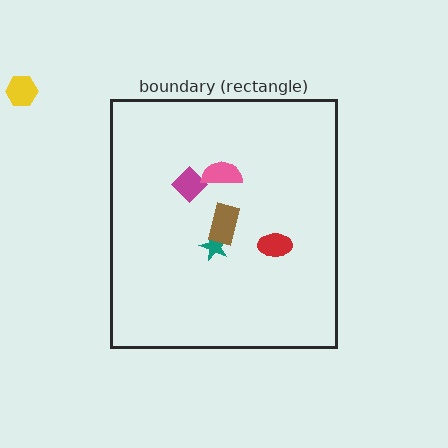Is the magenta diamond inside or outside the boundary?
Inside.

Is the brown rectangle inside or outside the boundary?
Inside.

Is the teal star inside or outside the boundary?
Inside.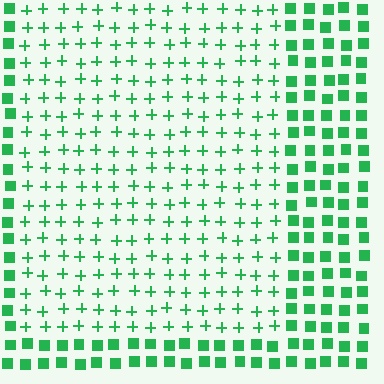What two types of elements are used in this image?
The image uses plus signs inside the rectangle region and squares outside it.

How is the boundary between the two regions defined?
The boundary is defined by a change in element shape: plus signs inside vs. squares outside. All elements share the same color and spacing.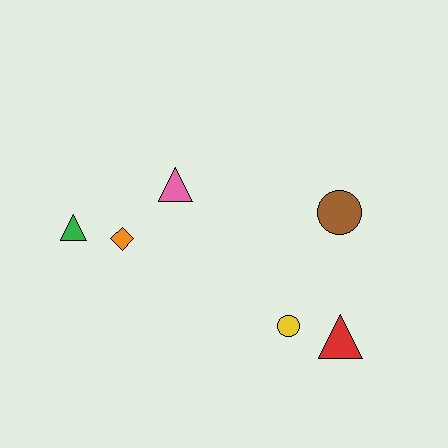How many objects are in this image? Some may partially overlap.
There are 6 objects.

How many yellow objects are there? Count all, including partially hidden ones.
There is 1 yellow object.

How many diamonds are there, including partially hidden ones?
There is 1 diamond.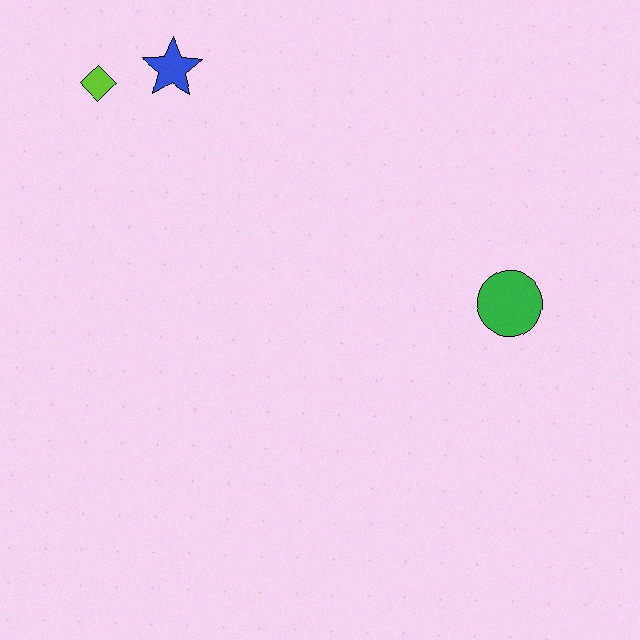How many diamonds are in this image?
There is 1 diamond.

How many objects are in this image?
There are 3 objects.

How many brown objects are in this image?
There are no brown objects.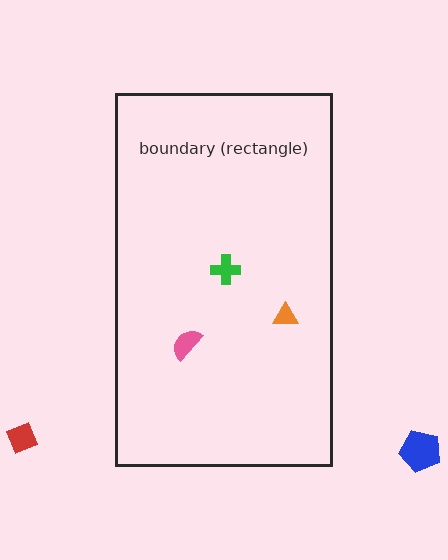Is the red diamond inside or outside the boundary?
Outside.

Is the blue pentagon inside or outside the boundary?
Outside.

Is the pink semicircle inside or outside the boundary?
Inside.